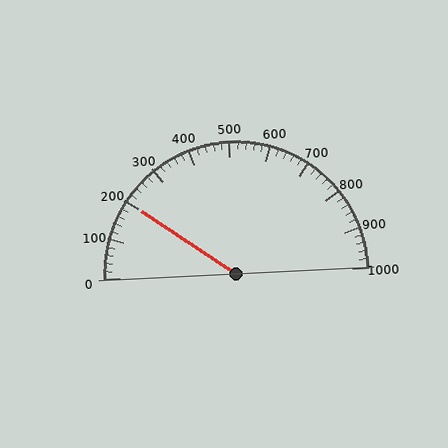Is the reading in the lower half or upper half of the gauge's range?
The reading is in the lower half of the range (0 to 1000).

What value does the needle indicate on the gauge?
The needle indicates approximately 200.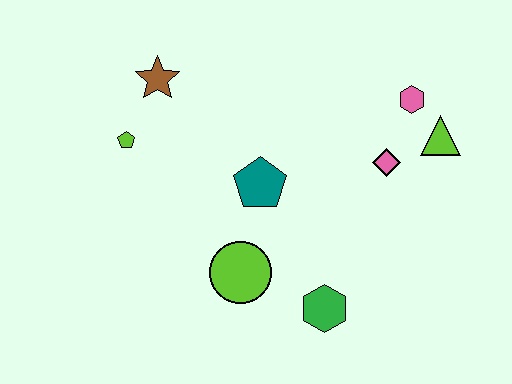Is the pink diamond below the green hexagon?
No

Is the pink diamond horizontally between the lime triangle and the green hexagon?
Yes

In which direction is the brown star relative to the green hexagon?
The brown star is above the green hexagon.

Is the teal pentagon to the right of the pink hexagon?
No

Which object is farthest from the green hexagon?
The brown star is farthest from the green hexagon.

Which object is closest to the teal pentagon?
The lime circle is closest to the teal pentagon.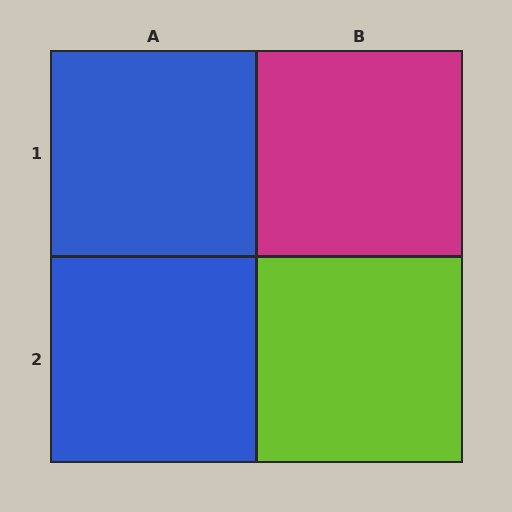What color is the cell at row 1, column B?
Magenta.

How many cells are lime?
1 cell is lime.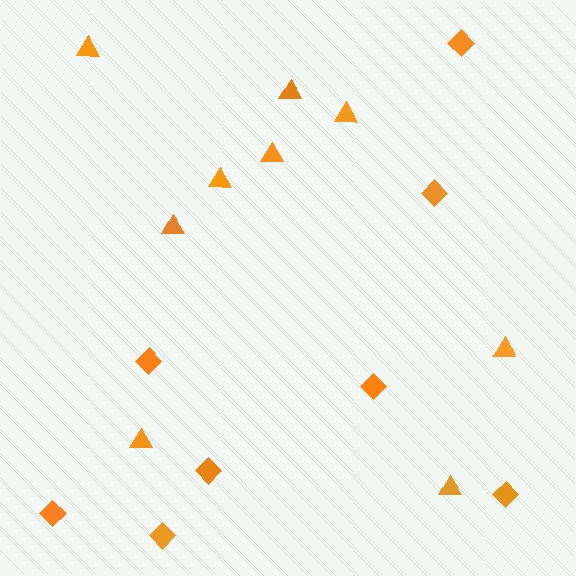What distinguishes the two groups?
There are 2 groups: one group of triangles (9) and one group of diamonds (8).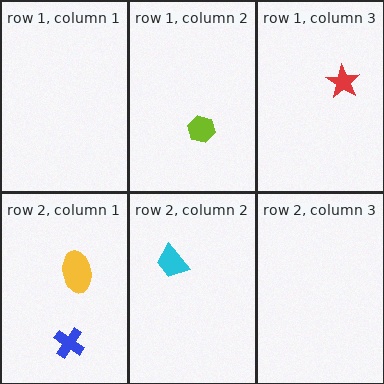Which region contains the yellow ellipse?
The row 2, column 1 region.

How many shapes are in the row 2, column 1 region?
2.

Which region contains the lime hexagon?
The row 1, column 2 region.